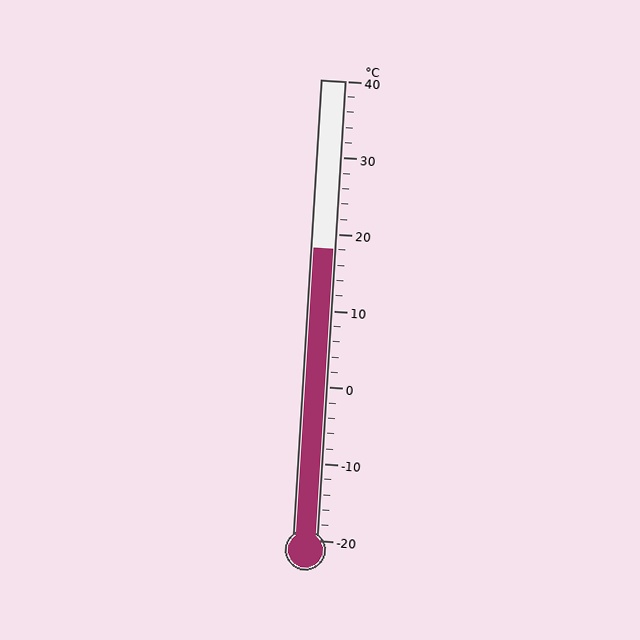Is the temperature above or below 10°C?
The temperature is above 10°C.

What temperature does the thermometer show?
The thermometer shows approximately 18°C.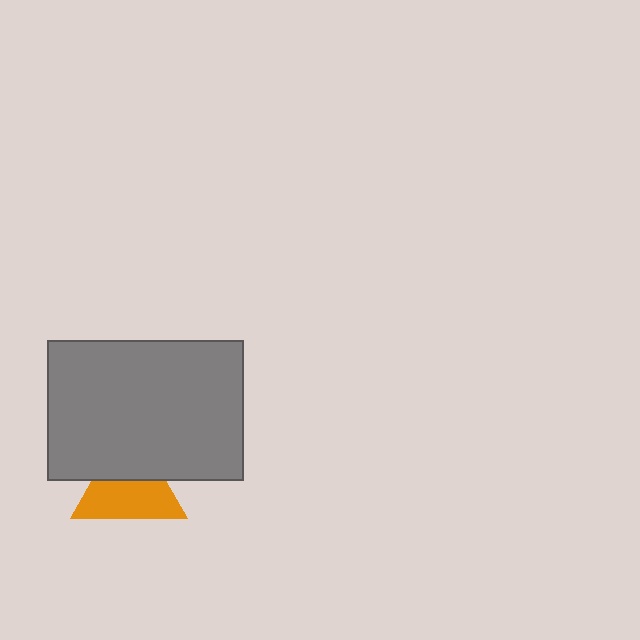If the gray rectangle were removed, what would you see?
You would see the complete orange triangle.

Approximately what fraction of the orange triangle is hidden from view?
Roughly 40% of the orange triangle is hidden behind the gray rectangle.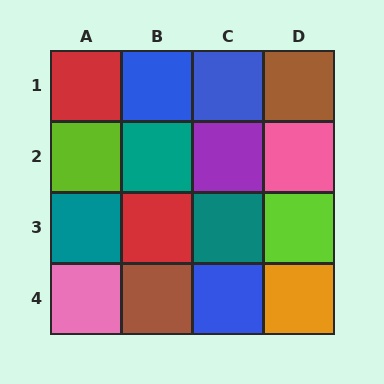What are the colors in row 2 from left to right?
Lime, teal, purple, pink.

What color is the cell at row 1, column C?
Blue.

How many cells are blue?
3 cells are blue.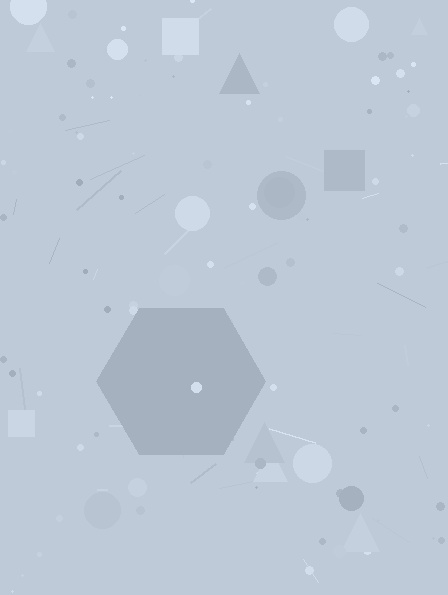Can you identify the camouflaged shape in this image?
The camouflaged shape is a hexagon.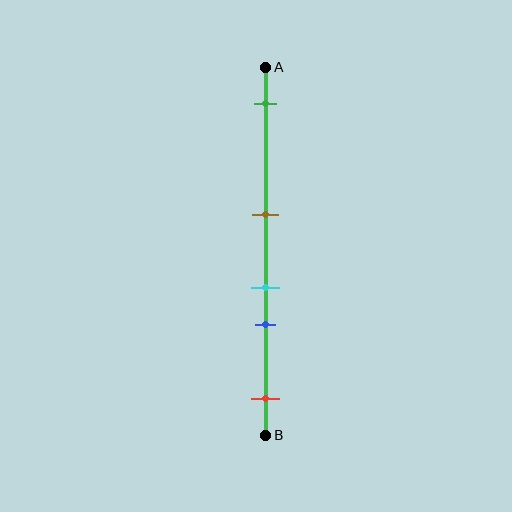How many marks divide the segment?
There are 5 marks dividing the segment.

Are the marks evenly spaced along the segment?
No, the marks are not evenly spaced.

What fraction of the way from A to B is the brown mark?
The brown mark is approximately 40% (0.4) of the way from A to B.